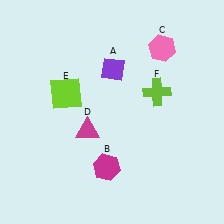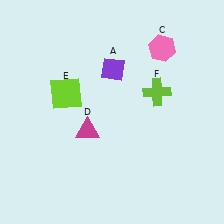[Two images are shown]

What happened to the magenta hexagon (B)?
The magenta hexagon (B) was removed in Image 2. It was in the bottom-left area of Image 1.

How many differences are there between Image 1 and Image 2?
There is 1 difference between the two images.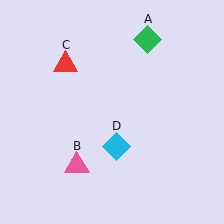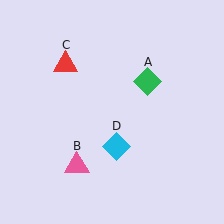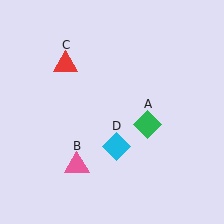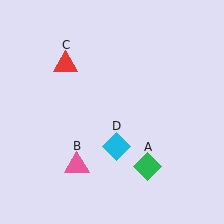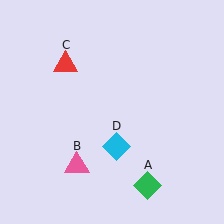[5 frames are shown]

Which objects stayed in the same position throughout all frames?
Pink triangle (object B) and red triangle (object C) and cyan diamond (object D) remained stationary.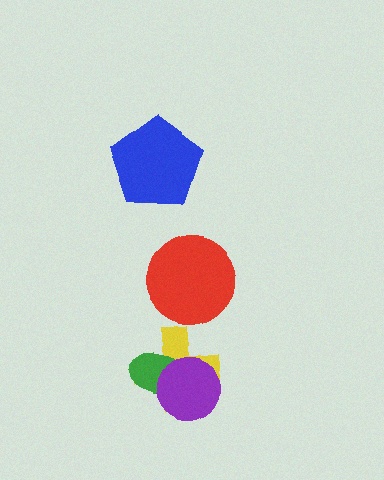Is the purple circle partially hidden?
No, no other shape covers it.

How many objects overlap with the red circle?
0 objects overlap with the red circle.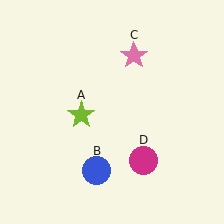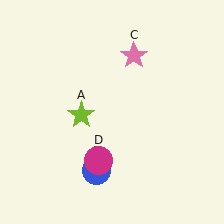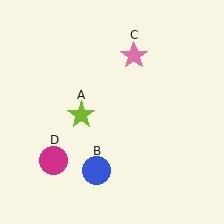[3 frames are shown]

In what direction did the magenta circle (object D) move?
The magenta circle (object D) moved left.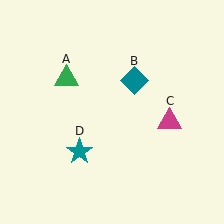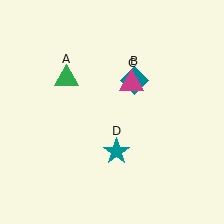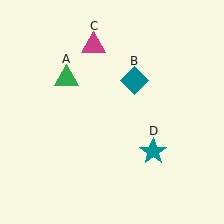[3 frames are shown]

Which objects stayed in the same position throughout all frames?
Green triangle (object A) and teal diamond (object B) remained stationary.